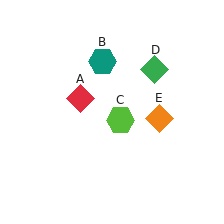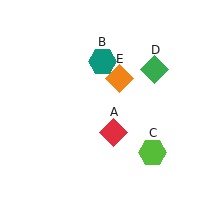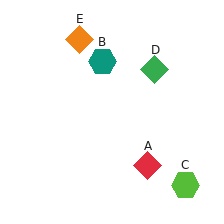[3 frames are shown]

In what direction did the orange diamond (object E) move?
The orange diamond (object E) moved up and to the left.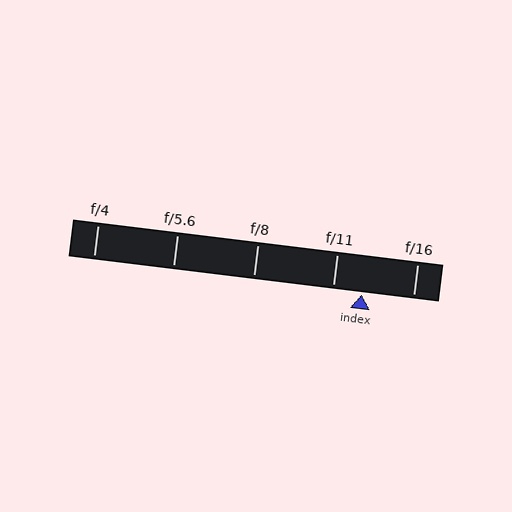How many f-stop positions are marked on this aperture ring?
There are 5 f-stop positions marked.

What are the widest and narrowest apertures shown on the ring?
The widest aperture shown is f/4 and the narrowest is f/16.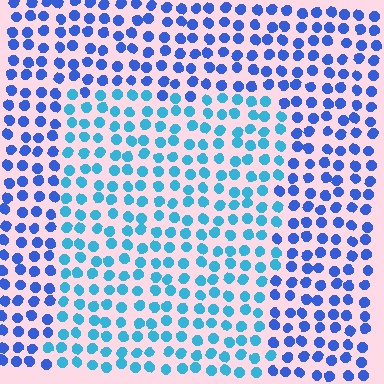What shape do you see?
I see a rectangle.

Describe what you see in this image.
The image is filled with small blue elements in a uniform arrangement. A rectangle-shaped region is visible where the elements are tinted to a slightly different hue, forming a subtle color boundary.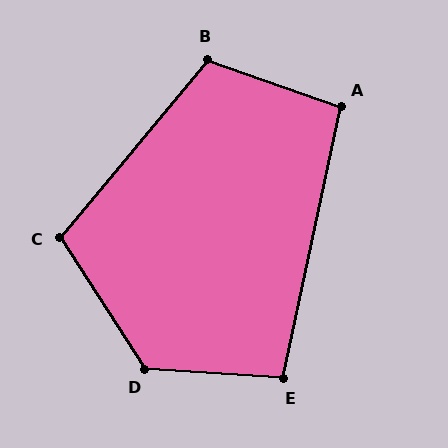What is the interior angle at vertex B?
Approximately 110 degrees (obtuse).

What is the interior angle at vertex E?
Approximately 98 degrees (obtuse).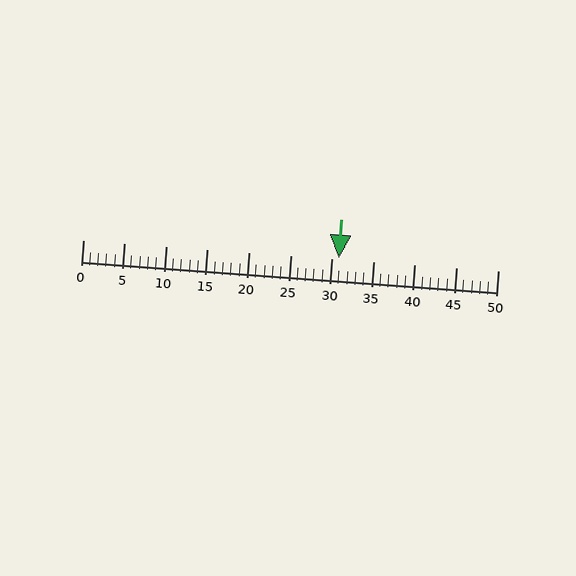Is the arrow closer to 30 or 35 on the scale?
The arrow is closer to 30.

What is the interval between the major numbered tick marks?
The major tick marks are spaced 5 units apart.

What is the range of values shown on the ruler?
The ruler shows values from 0 to 50.